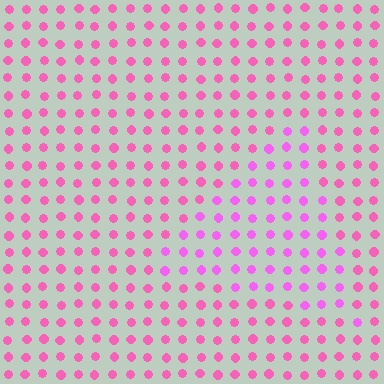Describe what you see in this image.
The image is filled with small pink elements in a uniform arrangement. A triangle-shaped region is visible where the elements are tinted to a slightly different hue, forming a subtle color boundary.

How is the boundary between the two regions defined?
The boundary is defined purely by a slight shift in hue (about 24 degrees). Spacing, size, and orientation are identical on both sides.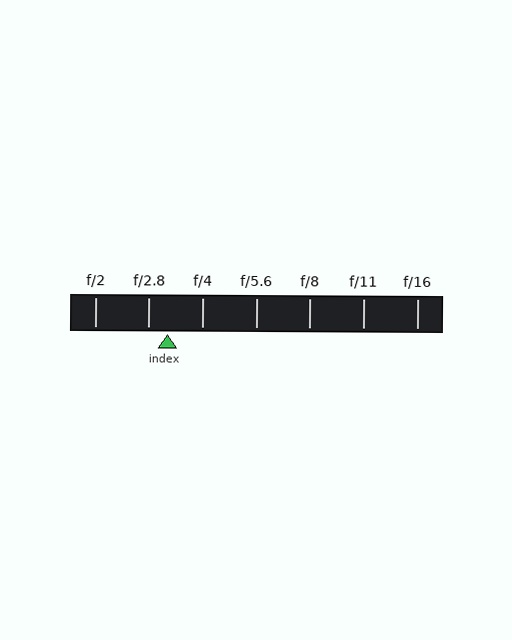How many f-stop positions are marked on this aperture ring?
There are 7 f-stop positions marked.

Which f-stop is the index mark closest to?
The index mark is closest to f/2.8.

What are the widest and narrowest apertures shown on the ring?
The widest aperture shown is f/2 and the narrowest is f/16.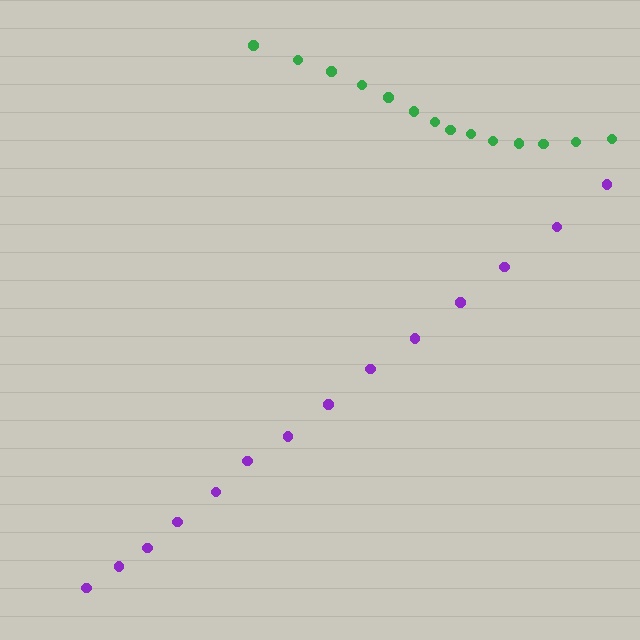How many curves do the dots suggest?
There are 2 distinct paths.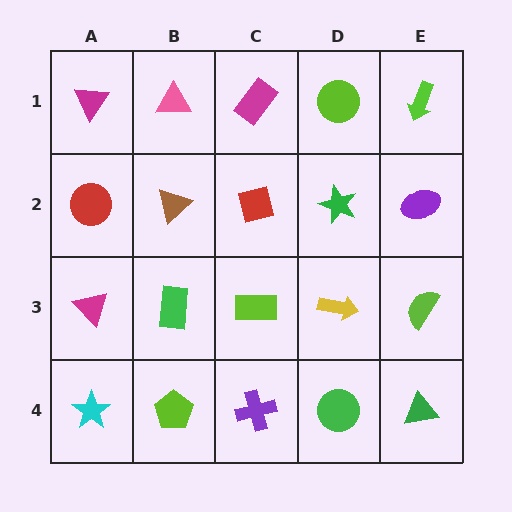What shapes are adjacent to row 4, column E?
A lime semicircle (row 3, column E), a green circle (row 4, column D).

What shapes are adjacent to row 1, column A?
A red circle (row 2, column A), a pink triangle (row 1, column B).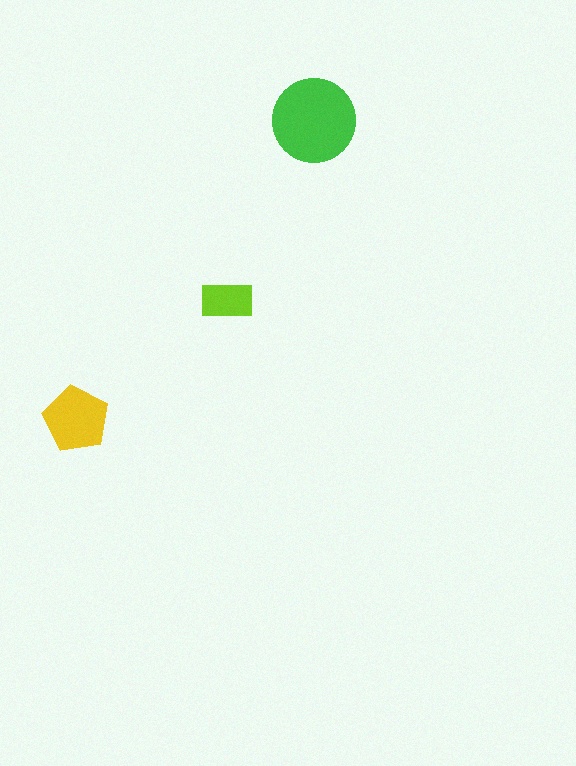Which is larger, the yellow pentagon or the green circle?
The green circle.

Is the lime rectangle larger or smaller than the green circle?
Smaller.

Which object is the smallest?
The lime rectangle.